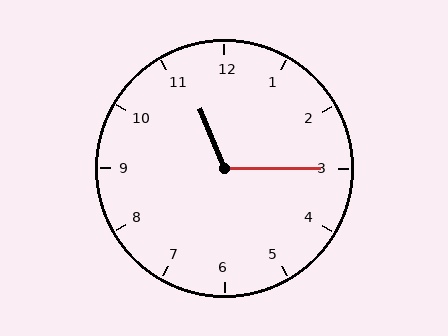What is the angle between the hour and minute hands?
Approximately 112 degrees.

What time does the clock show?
11:15.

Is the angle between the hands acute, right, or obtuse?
It is obtuse.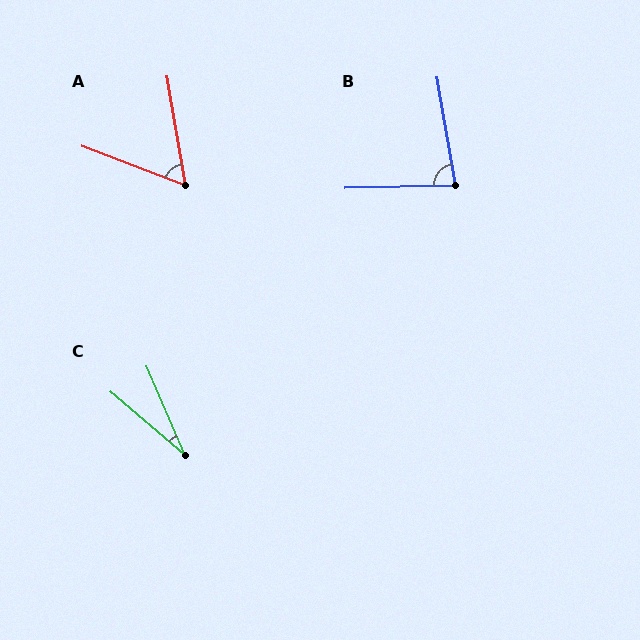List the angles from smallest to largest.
C (26°), A (59°), B (82°).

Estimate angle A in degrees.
Approximately 59 degrees.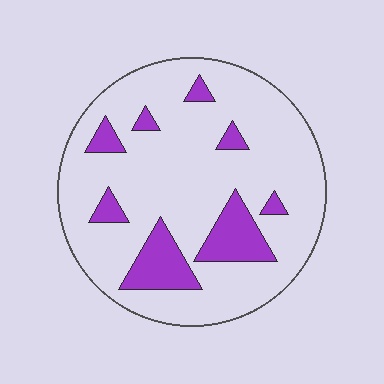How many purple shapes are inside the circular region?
8.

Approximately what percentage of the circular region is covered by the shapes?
Approximately 15%.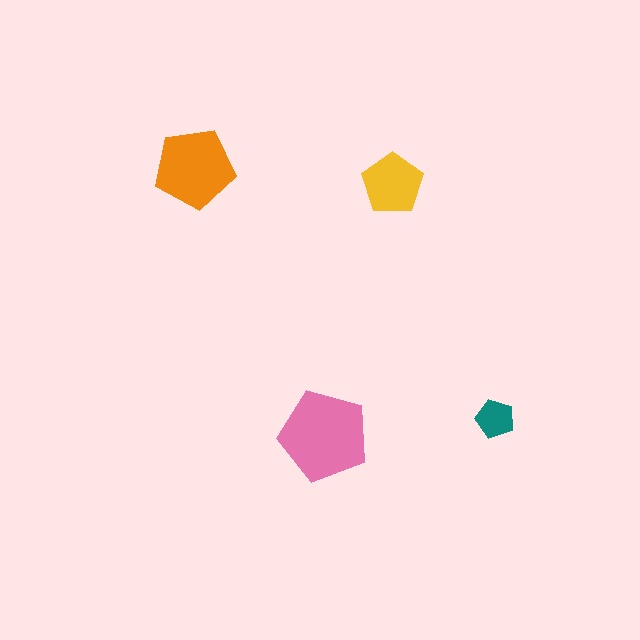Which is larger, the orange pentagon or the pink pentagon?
The pink one.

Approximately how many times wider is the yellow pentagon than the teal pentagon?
About 1.5 times wider.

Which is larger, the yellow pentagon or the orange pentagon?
The orange one.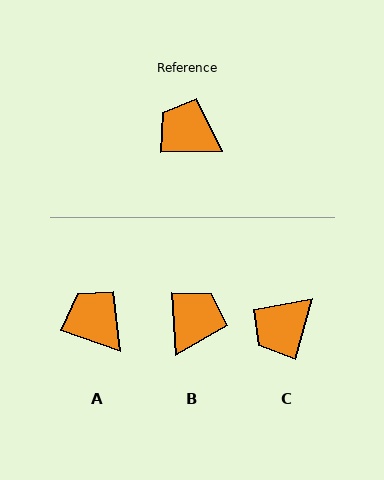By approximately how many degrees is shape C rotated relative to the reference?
Approximately 74 degrees counter-clockwise.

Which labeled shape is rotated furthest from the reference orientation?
B, about 87 degrees away.